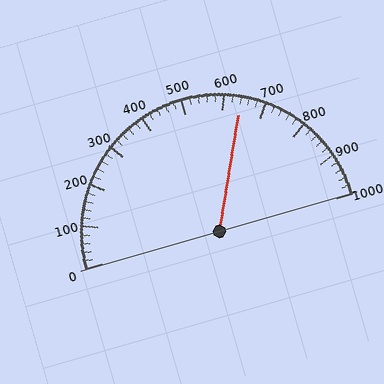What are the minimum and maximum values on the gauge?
The gauge ranges from 0 to 1000.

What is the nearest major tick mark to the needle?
The nearest major tick mark is 600.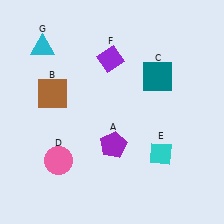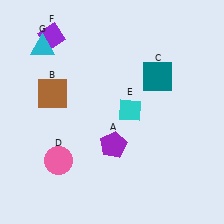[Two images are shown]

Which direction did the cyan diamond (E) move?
The cyan diamond (E) moved up.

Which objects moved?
The objects that moved are: the cyan diamond (E), the purple diamond (F).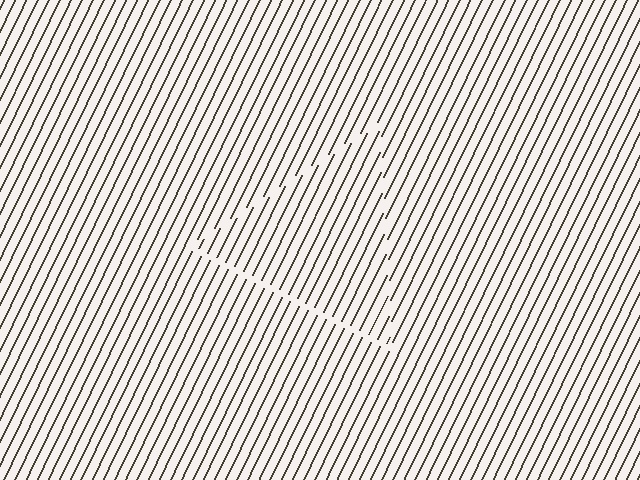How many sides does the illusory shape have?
3 sides — the line-ends trace a triangle.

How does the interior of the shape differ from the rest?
The interior of the shape contains the same grating, shifted by half a period — the contour is defined by the phase discontinuity where line-ends from the inner and outer gratings abut.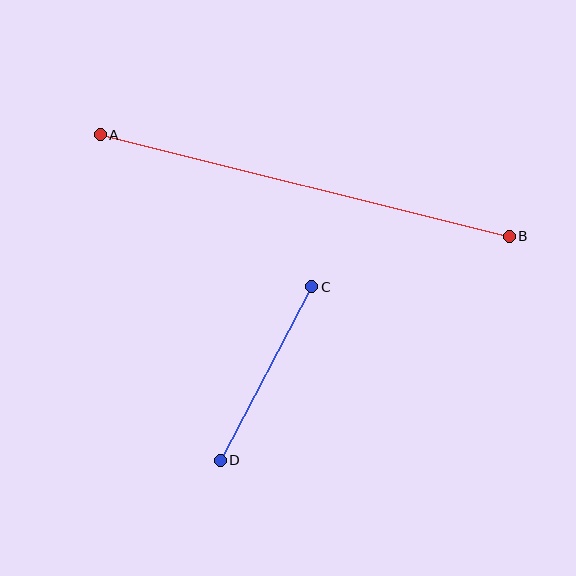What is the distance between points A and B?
The distance is approximately 422 pixels.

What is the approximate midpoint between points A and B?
The midpoint is at approximately (305, 186) pixels.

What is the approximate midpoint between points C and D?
The midpoint is at approximately (266, 374) pixels.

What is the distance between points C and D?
The distance is approximately 196 pixels.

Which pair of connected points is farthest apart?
Points A and B are farthest apart.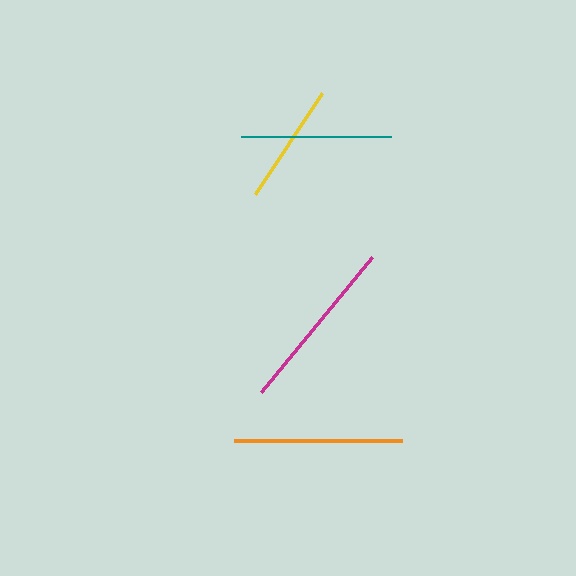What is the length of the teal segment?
The teal segment is approximately 150 pixels long.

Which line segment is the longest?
The magenta line is the longest at approximately 174 pixels.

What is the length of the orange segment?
The orange segment is approximately 167 pixels long.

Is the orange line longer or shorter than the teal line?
The orange line is longer than the teal line.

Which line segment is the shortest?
The yellow line is the shortest at approximately 121 pixels.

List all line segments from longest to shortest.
From longest to shortest: magenta, orange, teal, yellow.